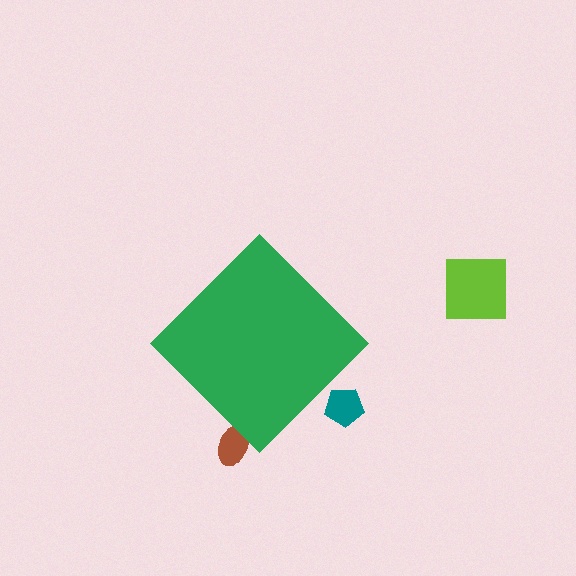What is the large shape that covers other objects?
A green diamond.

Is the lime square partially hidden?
No, the lime square is fully visible.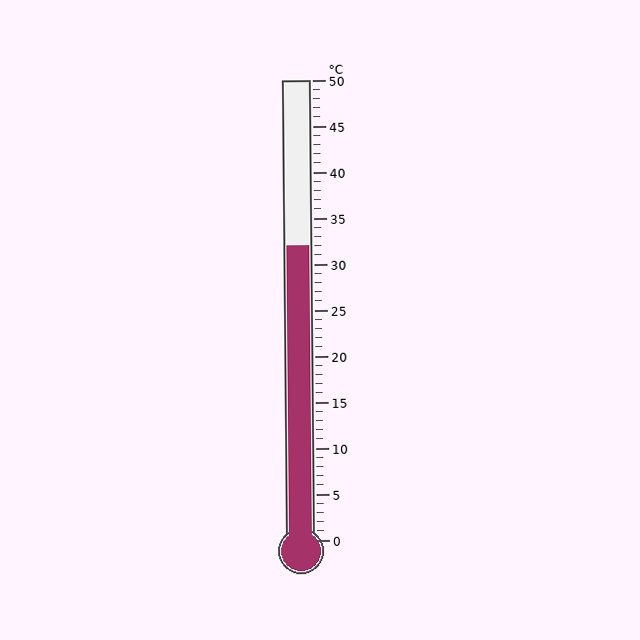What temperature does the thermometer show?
The thermometer shows approximately 32°C.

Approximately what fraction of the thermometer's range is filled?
The thermometer is filled to approximately 65% of its range.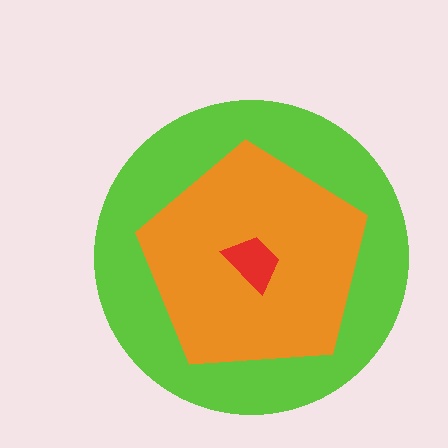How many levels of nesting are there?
3.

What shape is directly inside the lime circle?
The orange pentagon.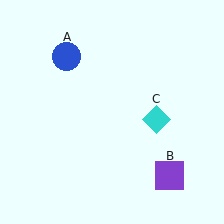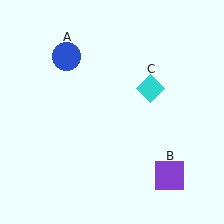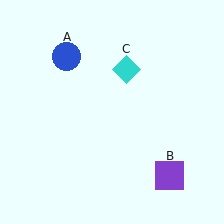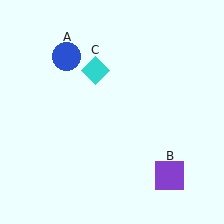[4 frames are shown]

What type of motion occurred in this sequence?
The cyan diamond (object C) rotated counterclockwise around the center of the scene.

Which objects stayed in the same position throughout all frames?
Blue circle (object A) and purple square (object B) remained stationary.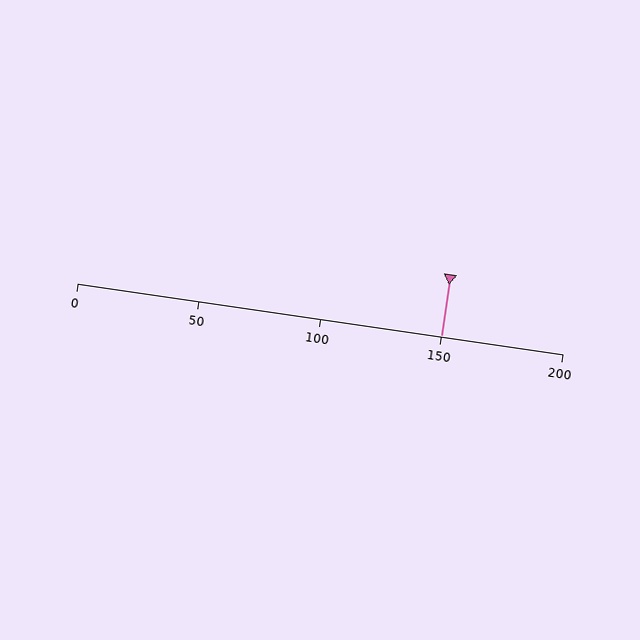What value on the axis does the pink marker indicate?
The marker indicates approximately 150.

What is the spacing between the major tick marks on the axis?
The major ticks are spaced 50 apart.